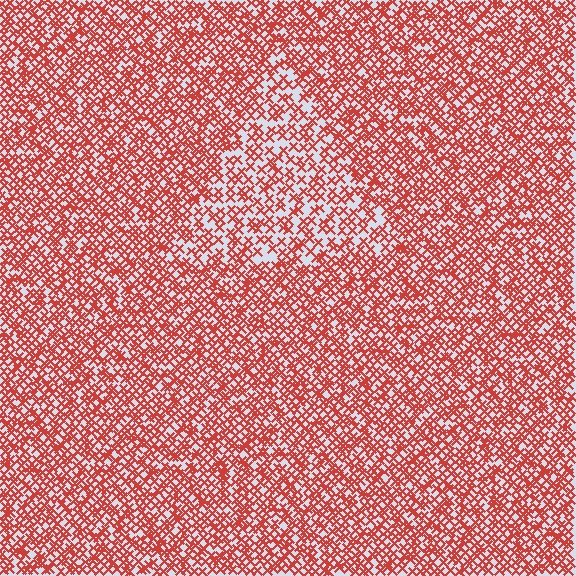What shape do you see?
I see a triangle.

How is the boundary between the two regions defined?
The boundary is defined by a change in element density (approximately 1.6x ratio). All elements are the same color, size, and shape.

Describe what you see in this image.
The image contains small red elements arranged at two different densities. A triangle-shaped region is visible where the elements are less densely packed than the surrounding area.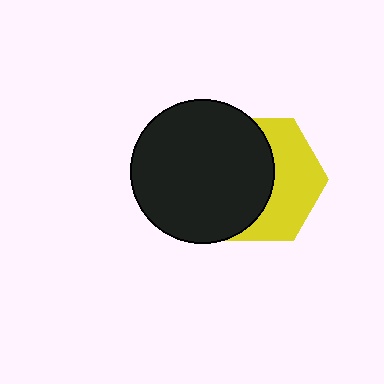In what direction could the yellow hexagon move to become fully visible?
The yellow hexagon could move right. That would shift it out from behind the black circle entirely.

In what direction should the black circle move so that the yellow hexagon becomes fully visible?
The black circle should move left. That is the shortest direction to clear the overlap and leave the yellow hexagon fully visible.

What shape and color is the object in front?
The object in front is a black circle.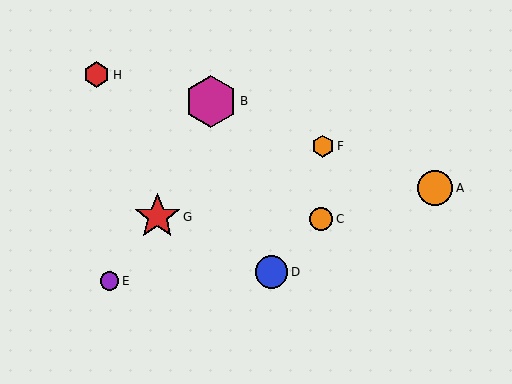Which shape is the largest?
The magenta hexagon (labeled B) is the largest.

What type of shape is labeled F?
Shape F is an orange hexagon.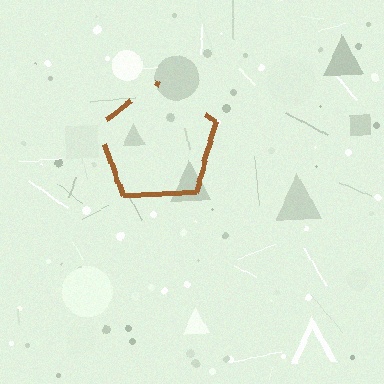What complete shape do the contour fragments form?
The contour fragments form a pentagon.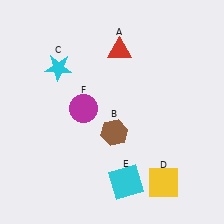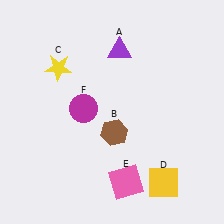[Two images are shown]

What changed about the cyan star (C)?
In Image 1, C is cyan. In Image 2, it changed to yellow.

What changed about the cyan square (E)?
In Image 1, E is cyan. In Image 2, it changed to pink.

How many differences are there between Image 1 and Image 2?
There are 3 differences between the two images.